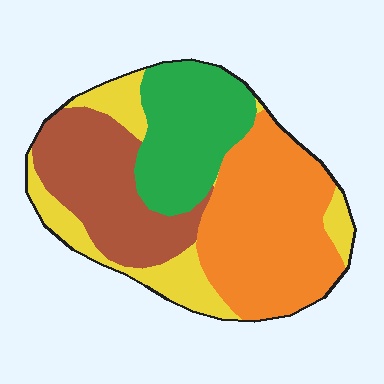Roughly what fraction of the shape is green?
Green takes up about one quarter (1/4) of the shape.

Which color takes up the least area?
Yellow, at roughly 20%.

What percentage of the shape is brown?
Brown takes up less than a quarter of the shape.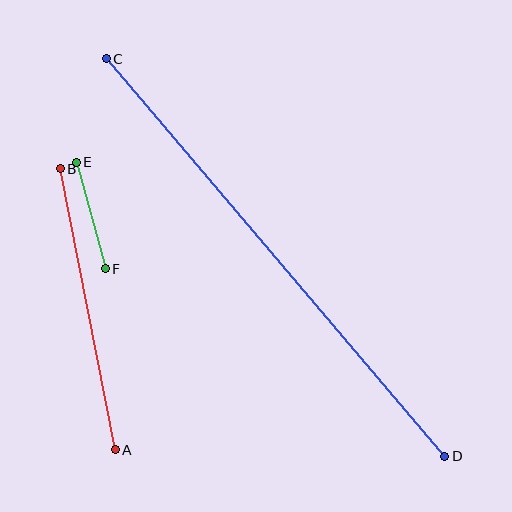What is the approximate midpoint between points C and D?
The midpoint is at approximately (275, 258) pixels.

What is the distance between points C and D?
The distance is approximately 522 pixels.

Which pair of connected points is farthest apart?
Points C and D are farthest apart.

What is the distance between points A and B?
The distance is approximately 286 pixels.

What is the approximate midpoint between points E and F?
The midpoint is at approximately (91, 216) pixels.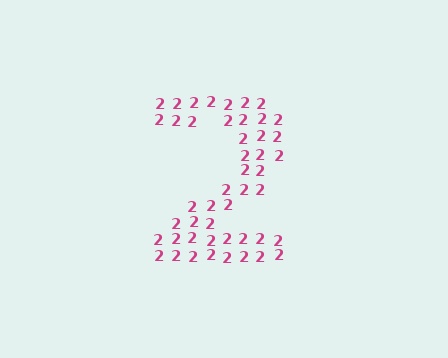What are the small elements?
The small elements are digit 2's.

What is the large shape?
The large shape is the digit 2.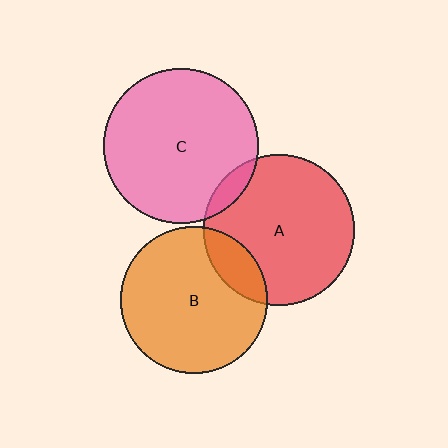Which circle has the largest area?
Circle C (pink).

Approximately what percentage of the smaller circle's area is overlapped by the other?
Approximately 15%.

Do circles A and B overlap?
Yes.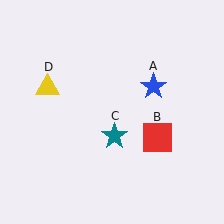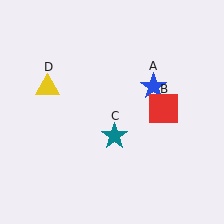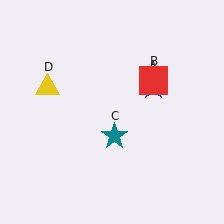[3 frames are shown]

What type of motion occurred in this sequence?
The red square (object B) rotated counterclockwise around the center of the scene.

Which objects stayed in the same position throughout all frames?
Blue star (object A) and teal star (object C) and yellow triangle (object D) remained stationary.